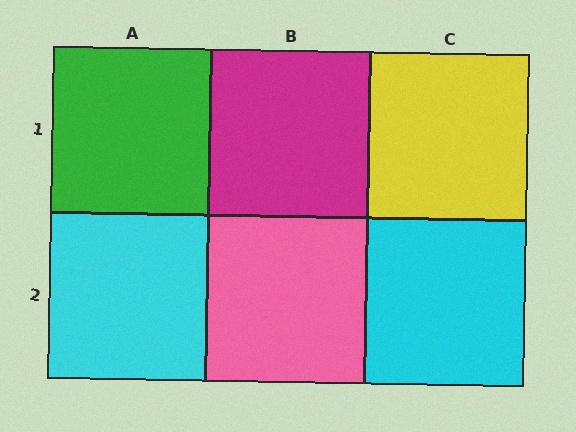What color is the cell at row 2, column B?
Pink.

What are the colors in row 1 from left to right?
Green, magenta, yellow.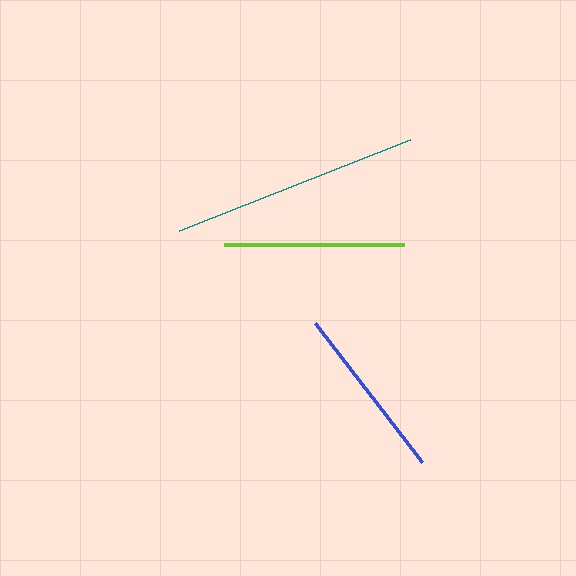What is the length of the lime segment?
The lime segment is approximately 180 pixels long.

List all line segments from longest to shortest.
From longest to shortest: teal, lime, blue.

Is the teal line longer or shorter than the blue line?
The teal line is longer than the blue line.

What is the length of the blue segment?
The blue segment is approximately 176 pixels long.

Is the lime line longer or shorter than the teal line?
The teal line is longer than the lime line.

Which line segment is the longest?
The teal line is the longest at approximately 249 pixels.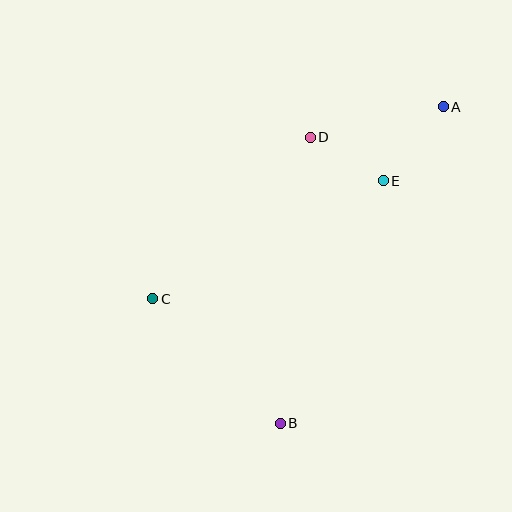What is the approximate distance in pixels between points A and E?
The distance between A and E is approximately 95 pixels.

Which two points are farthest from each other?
Points A and B are farthest from each other.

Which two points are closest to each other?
Points D and E are closest to each other.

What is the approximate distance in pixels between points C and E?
The distance between C and E is approximately 259 pixels.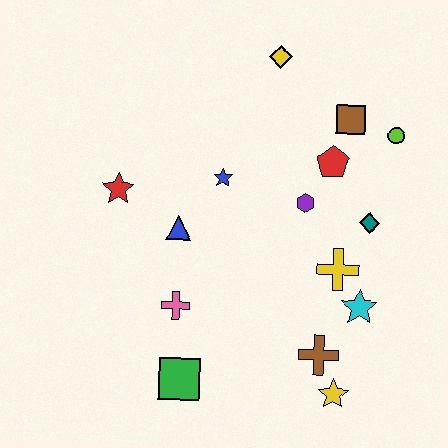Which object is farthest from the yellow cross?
The red star is farthest from the yellow cross.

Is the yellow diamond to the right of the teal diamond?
No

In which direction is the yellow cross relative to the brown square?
The yellow cross is below the brown square.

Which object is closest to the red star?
The blue triangle is closest to the red star.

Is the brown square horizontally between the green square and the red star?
No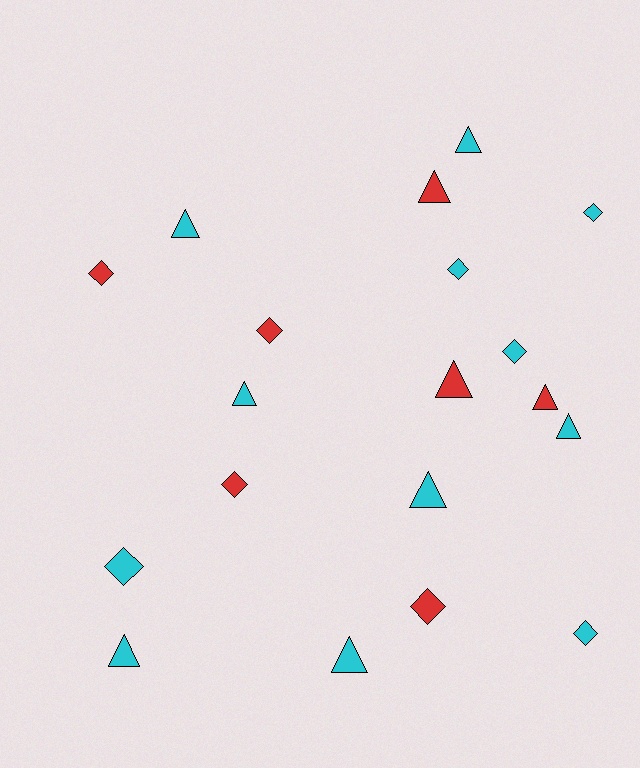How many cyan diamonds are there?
There are 5 cyan diamonds.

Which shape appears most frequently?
Triangle, with 10 objects.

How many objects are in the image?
There are 19 objects.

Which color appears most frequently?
Cyan, with 12 objects.